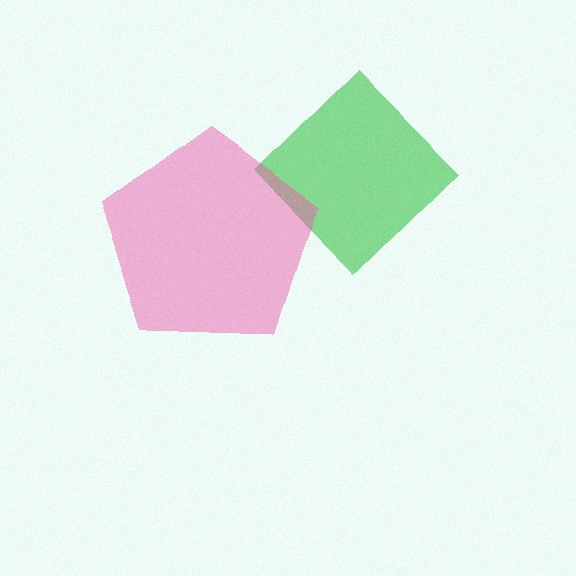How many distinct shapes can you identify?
There are 2 distinct shapes: a green diamond, a pink pentagon.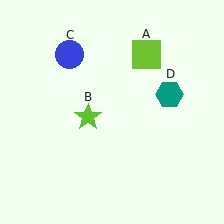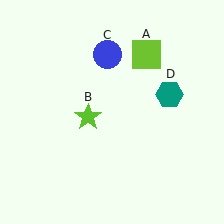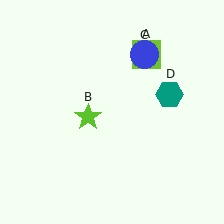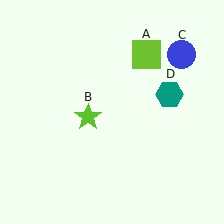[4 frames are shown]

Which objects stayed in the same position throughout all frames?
Lime square (object A) and lime star (object B) and teal hexagon (object D) remained stationary.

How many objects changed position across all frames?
1 object changed position: blue circle (object C).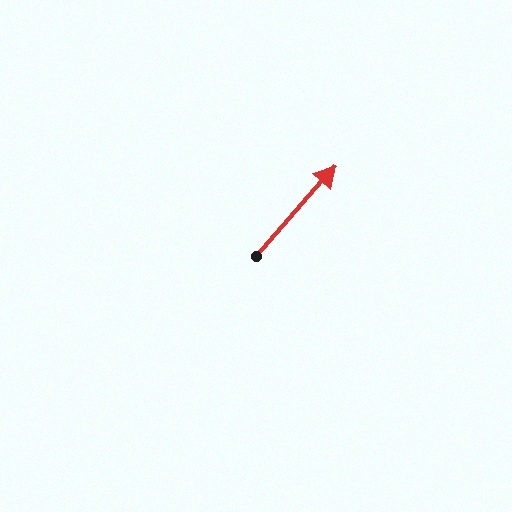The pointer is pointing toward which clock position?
Roughly 1 o'clock.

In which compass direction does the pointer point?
Northeast.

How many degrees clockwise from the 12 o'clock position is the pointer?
Approximately 41 degrees.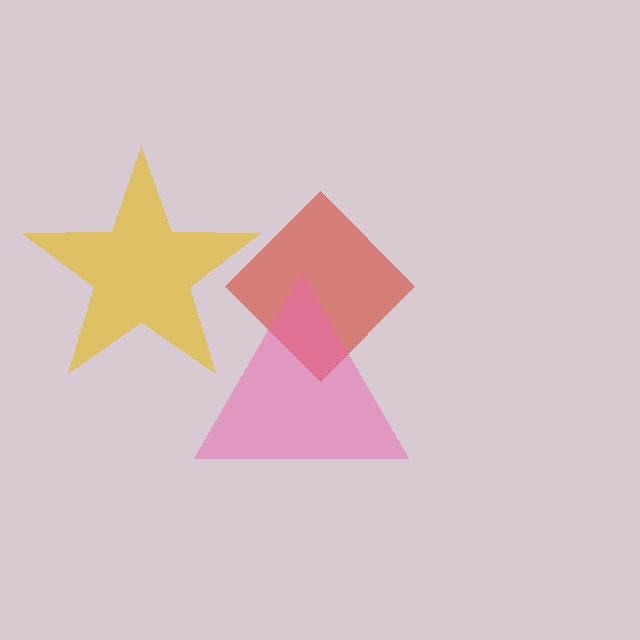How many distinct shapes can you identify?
There are 3 distinct shapes: a red diamond, a pink triangle, a yellow star.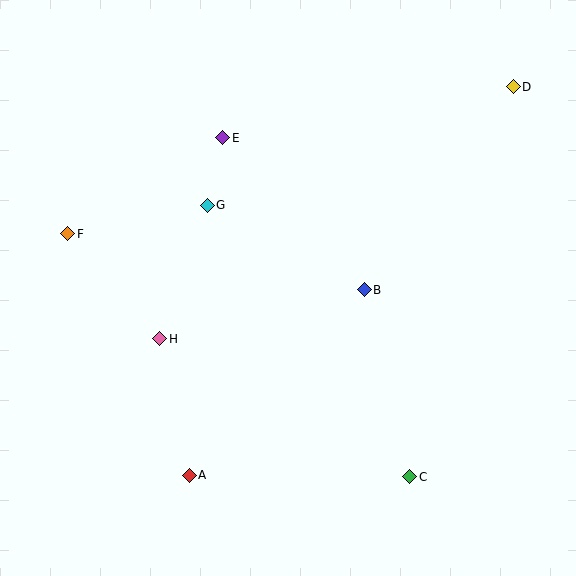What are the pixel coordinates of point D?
Point D is at (513, 87).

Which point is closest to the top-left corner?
Point F is closest to the top-left corner.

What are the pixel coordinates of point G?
Point G is at (207, 205).